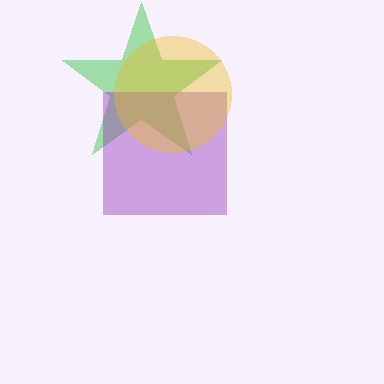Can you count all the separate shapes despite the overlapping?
Yes, there are 3 separate shapes.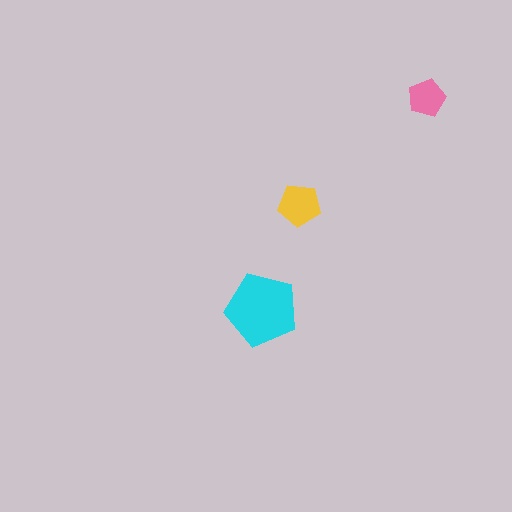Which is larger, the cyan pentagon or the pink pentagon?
The cyan one.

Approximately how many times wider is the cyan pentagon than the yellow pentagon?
About 1.5 times wider.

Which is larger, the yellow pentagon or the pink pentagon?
The yellow one.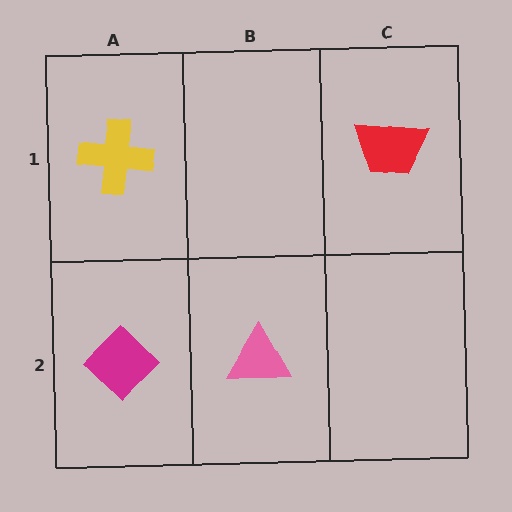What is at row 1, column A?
A yellow cross.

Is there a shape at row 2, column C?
No, that cell is empty.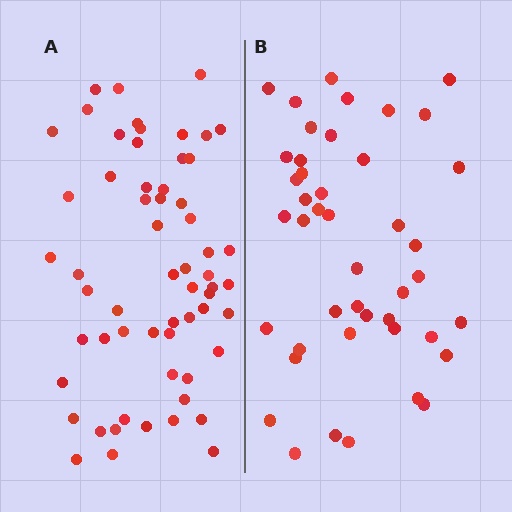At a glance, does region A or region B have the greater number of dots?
Region A (the left region) has more dots.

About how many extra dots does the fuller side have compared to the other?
Region A has approximately 15 more dots than region B.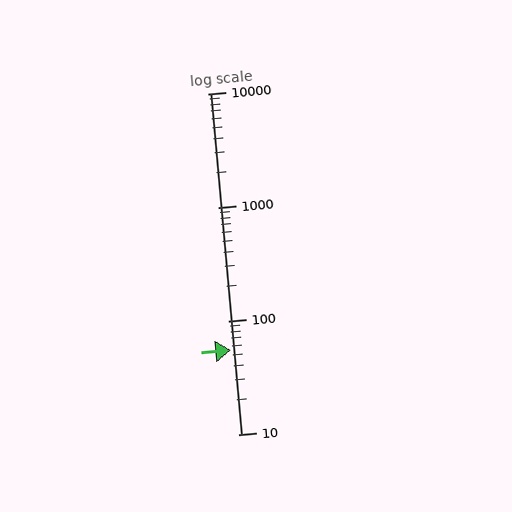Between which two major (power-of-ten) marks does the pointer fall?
The pointer is between 10 and 100.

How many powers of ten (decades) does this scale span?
The scale spans 3 decades, from 10 to 10000.